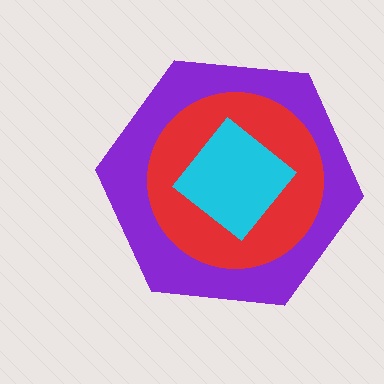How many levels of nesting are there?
3.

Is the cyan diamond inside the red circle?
Yes.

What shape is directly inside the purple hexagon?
The red circle.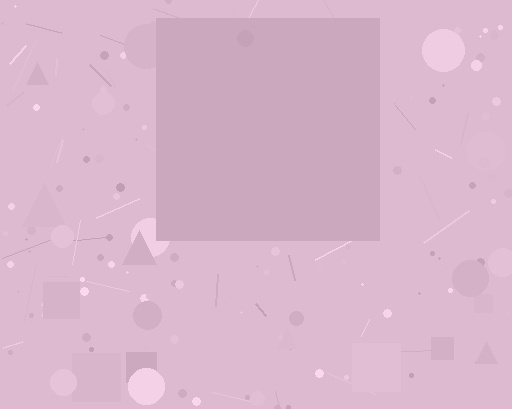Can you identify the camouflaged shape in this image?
The camouflaged shape is a square.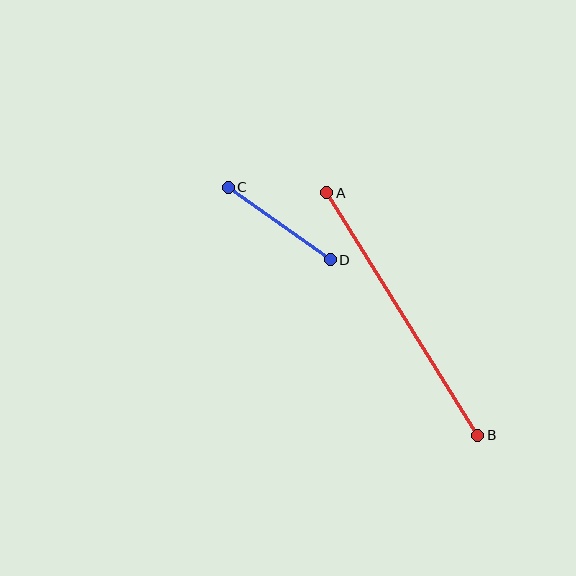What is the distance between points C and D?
The distance is approximately 125 pixels.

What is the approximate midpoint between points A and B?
The midpoint is at approximately (402, 314) pixels.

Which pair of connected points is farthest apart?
Points A and B are farthest apart.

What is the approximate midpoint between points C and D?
The midpoint is at approximately (279, 223) pixels.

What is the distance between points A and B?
The distance is approximately 286 pixels.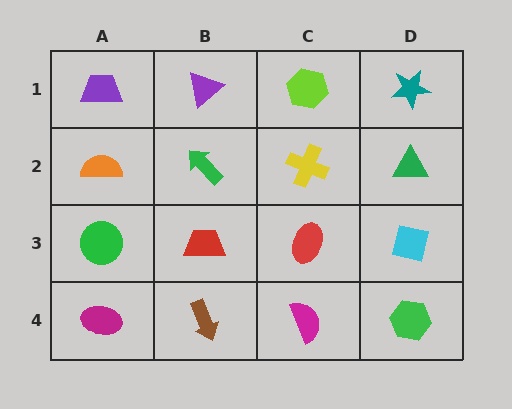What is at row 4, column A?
A magenta ellipse.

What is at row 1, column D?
A teal star.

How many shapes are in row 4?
4 shapes.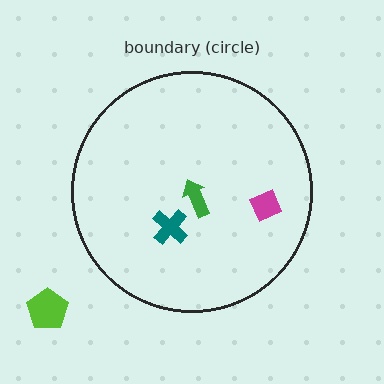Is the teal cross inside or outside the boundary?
Inside.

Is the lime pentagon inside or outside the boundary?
Outside.